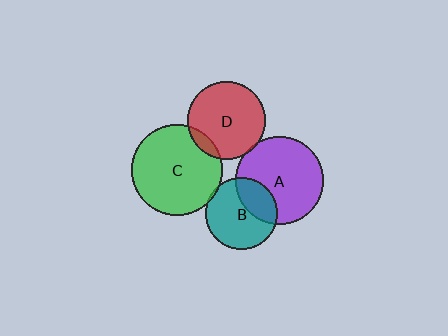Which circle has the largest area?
Circle C (green).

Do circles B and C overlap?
Yes.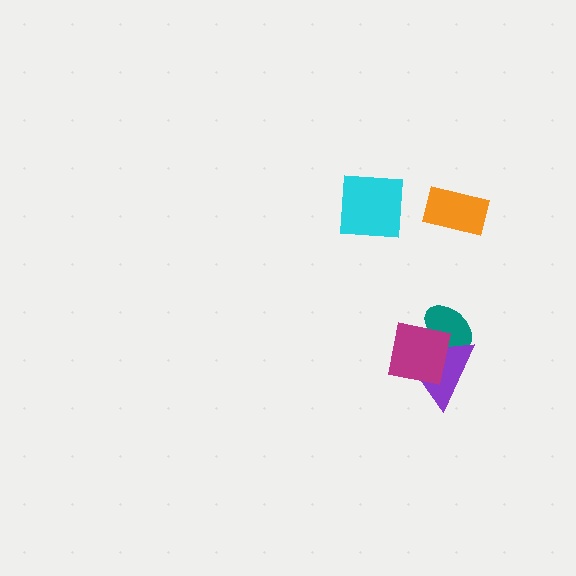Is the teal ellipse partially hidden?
Yes, it is partially covered by another shape.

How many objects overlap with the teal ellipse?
2 objects overlap with the teal ellipse.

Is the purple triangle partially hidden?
Yes, it is partially covered by another shape.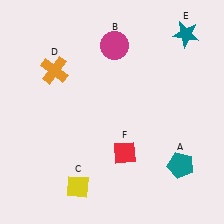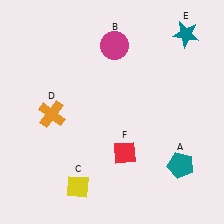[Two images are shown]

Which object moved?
The orange cross (D) moved down.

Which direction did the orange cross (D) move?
The orange cross (D) moved down.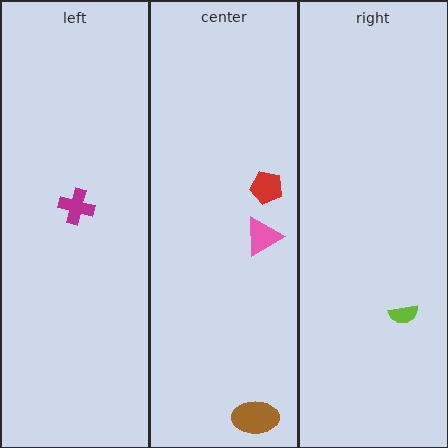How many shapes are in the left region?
1.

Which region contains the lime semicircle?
The right region.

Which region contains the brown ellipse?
The center region.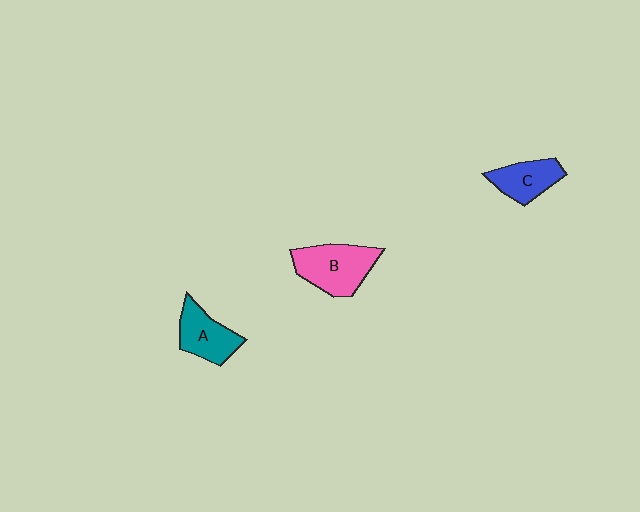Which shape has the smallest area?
Shape C (blue).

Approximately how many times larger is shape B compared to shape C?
Approximately 1.5 times.